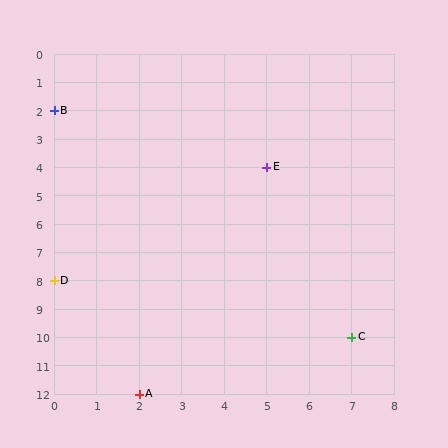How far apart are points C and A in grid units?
Points C and A are 5 columns and 2 rows apart (about 5.4 grid units diagonally).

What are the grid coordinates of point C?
Point C is at grid coordinates (7, 10).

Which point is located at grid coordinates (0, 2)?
Point B is at (0, 2).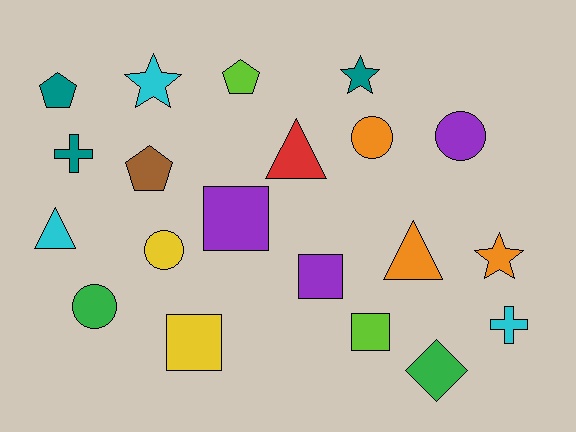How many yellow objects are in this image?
There are 2 yellow objects.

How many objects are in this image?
There are 20 objects.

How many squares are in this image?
There are 4 squares.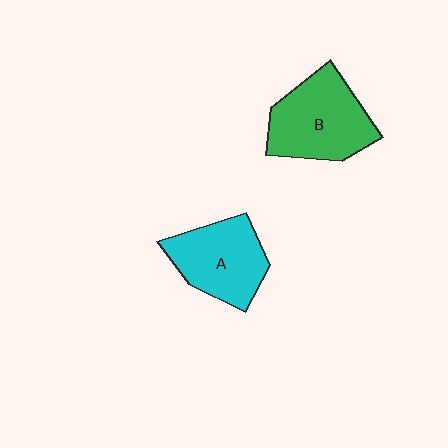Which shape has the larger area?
Shape B (green).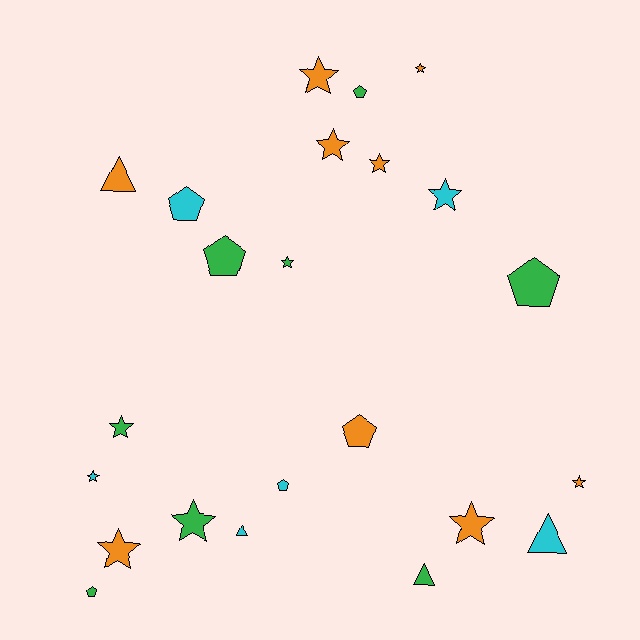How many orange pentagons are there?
There is 1 orange pentagon.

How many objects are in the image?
There are 23 objects.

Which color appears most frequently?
Orange, with 9 objects.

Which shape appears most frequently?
Star, with 12 objects.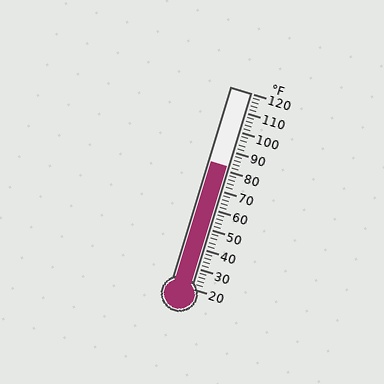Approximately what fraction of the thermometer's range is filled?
The thermometer is filled to approximately 60% of its range.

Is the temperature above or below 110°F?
The temperature is below 110°F.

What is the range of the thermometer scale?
The thermometer scale ranges from 20°F to 120°F.